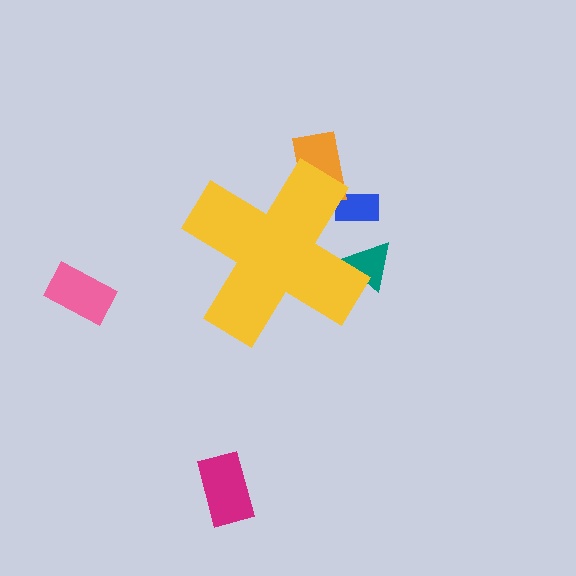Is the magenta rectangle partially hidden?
No, the magenta rectangle is fully visible.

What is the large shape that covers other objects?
A yellow cross.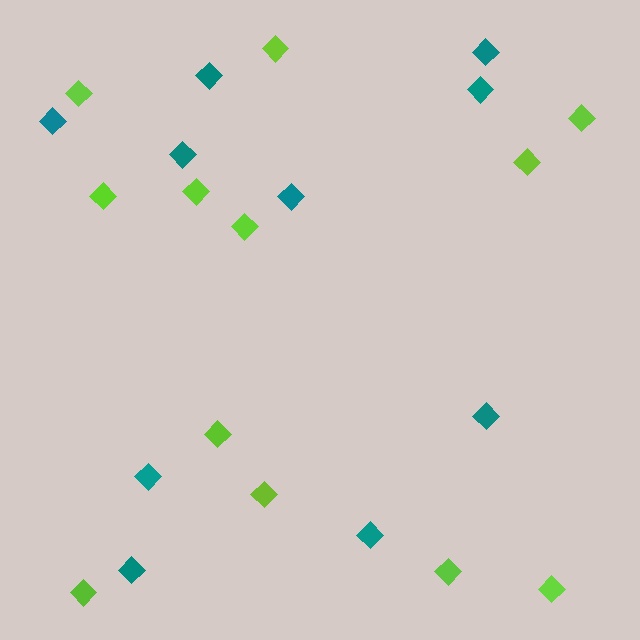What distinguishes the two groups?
There are 2 groups: one group of lime diamonds (12) and one group of teal diamonds (10).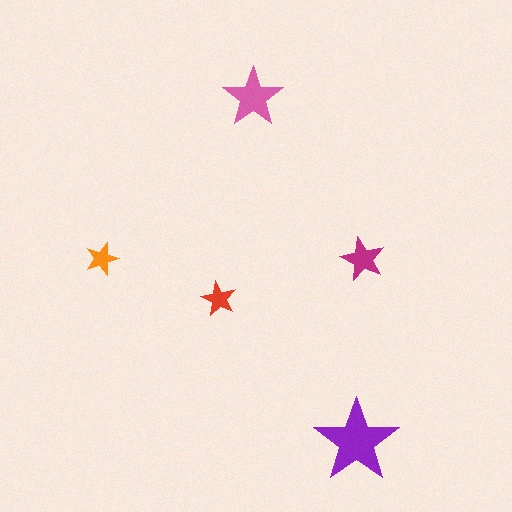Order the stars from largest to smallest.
the purple one, the pink one, the magenta one, the red one, the orange one.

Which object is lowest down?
The purple star is bottommost.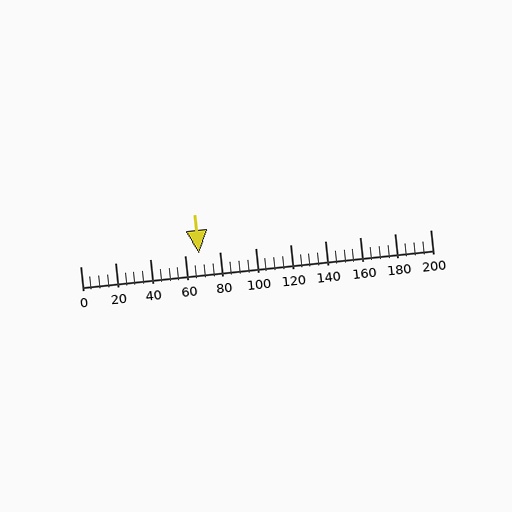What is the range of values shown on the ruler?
The ruler shows values from 0 to 200.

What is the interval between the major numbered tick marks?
The major tick marks are spaced 20 units apart.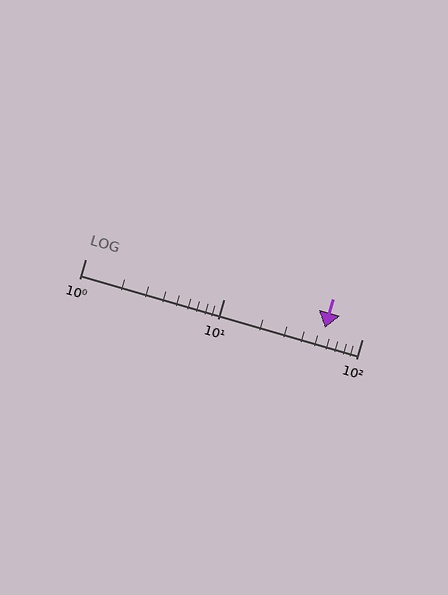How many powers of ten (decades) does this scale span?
The scale spans 2 decades, from 1 to 100.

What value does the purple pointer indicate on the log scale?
The pointer indicates approximately 54.